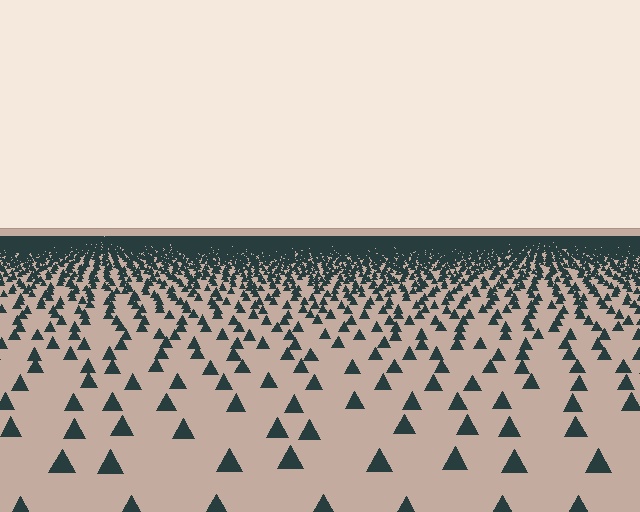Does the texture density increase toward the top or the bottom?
Density increases toward the top.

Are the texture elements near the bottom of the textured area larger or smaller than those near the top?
Larger. Near the bottom, elements are closer to the viewer and appear at a bigger on-screen size.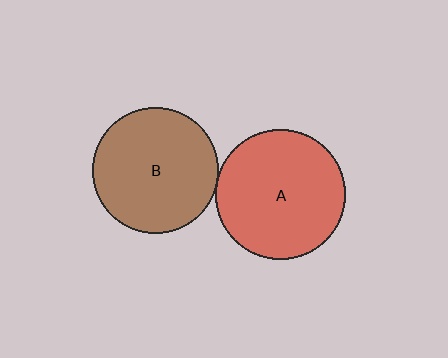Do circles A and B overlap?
Yes.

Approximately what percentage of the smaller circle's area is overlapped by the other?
Approximately 5%.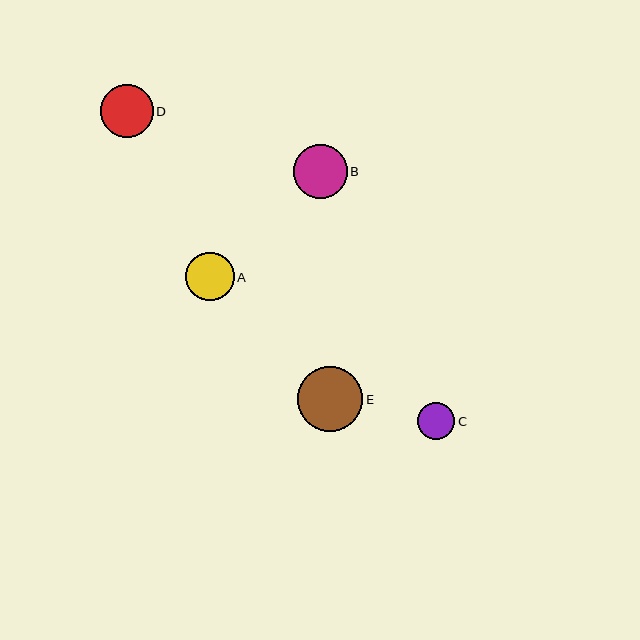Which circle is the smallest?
Circle C is the smallest with a size of approximately 37 pixels.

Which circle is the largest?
Circle E is the largest with a size of approximately 65 pixels.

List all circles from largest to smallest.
From largest to smallest: E, B, D, A, C.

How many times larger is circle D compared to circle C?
Circle D is approximately 1.4 times the size of circle C.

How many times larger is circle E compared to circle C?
Circle E is approximately 1.8 times the size of circle C.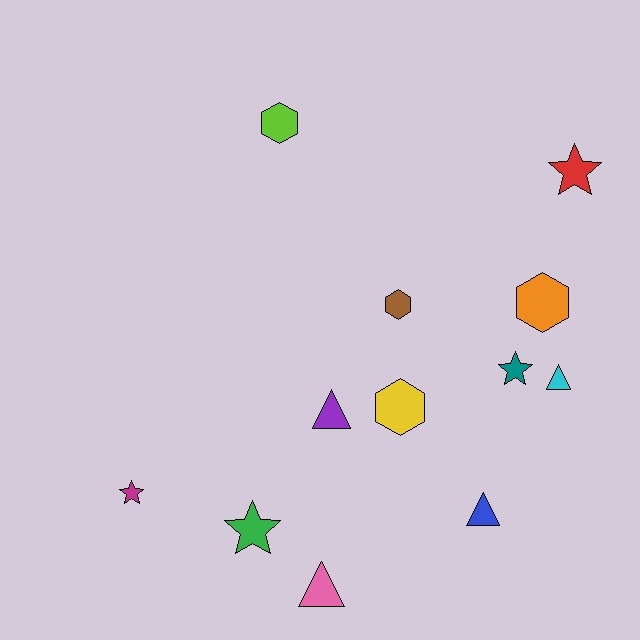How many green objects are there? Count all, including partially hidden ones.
There is 1 green object.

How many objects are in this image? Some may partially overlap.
There are 12 objects.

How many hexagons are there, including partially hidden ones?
There are 4 hexagons.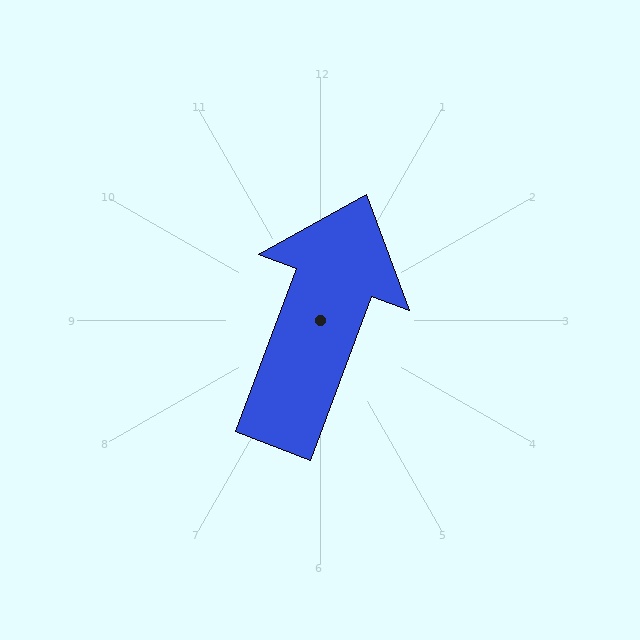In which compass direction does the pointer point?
North.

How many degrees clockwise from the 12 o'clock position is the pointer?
Approximately 20 degrees.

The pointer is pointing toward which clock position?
Roughly 1 o'clock.